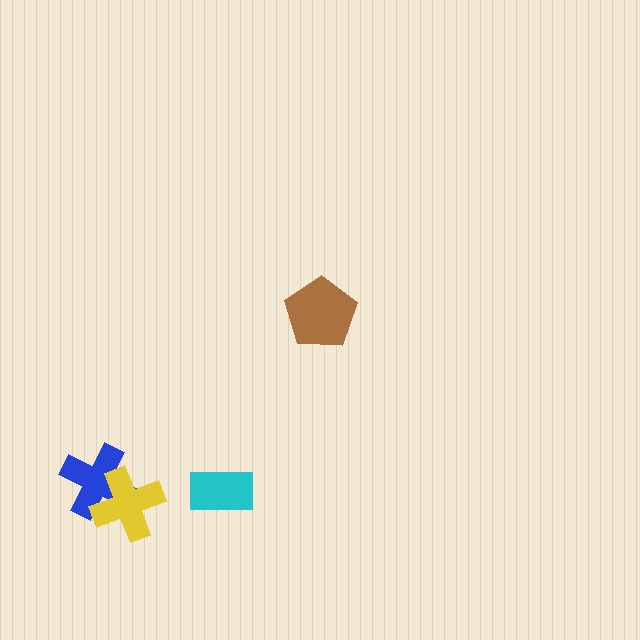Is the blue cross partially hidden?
Yes, it is partially covered by another shape.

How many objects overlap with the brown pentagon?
0 objects overlap with the brown pentagon.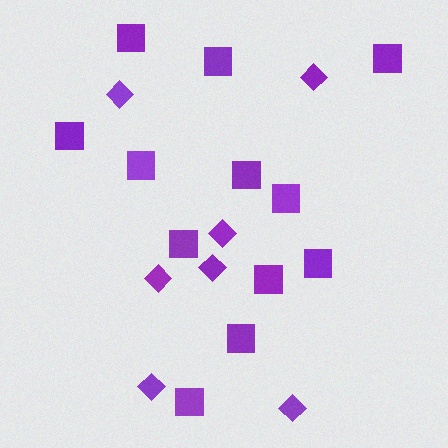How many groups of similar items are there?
There are 2 groups: one group of diamonds (7) and one group of squares (12).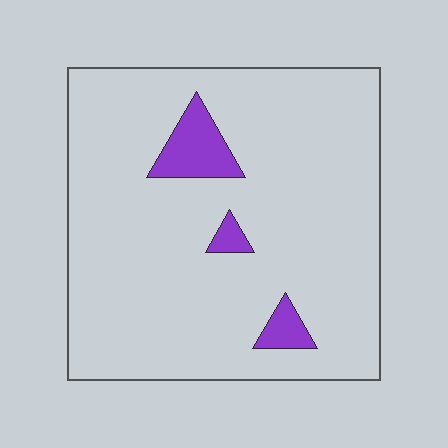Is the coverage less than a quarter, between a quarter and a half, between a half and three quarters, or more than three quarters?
Less than a quarter.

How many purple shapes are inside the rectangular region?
3.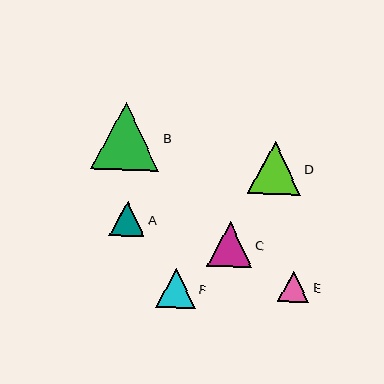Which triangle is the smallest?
Triangle E is the smallest with a size of approximately 31 pixels.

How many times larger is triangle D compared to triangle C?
Triangle D is approximately 1.2 times the size of triangle C.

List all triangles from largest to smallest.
From largest to smallest: B, D, C, F, A, E.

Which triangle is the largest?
Triangle B is the largest with a size of approximately 68 pixels.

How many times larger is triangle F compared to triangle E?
Triangle F is approximately 1.3 times the size of triangle E.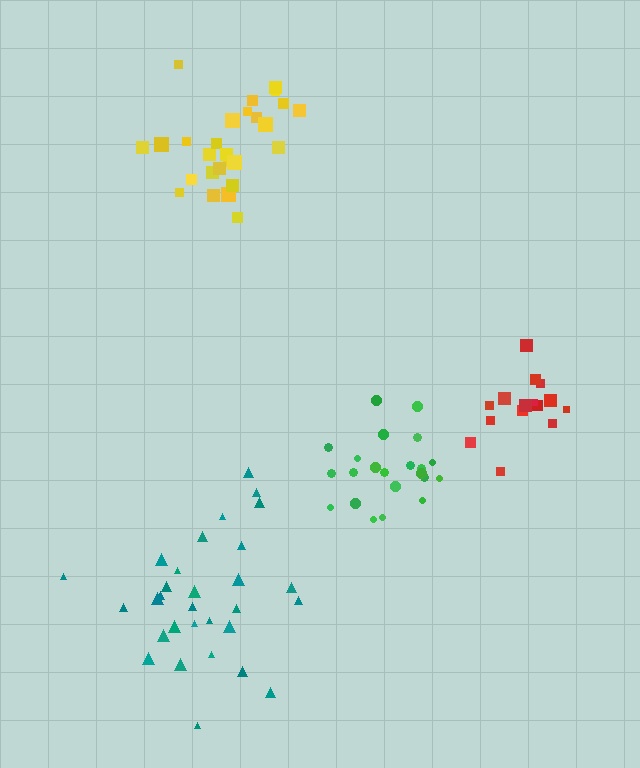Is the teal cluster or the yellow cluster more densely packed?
Yellow.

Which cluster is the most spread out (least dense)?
Teal.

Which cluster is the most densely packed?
Green.